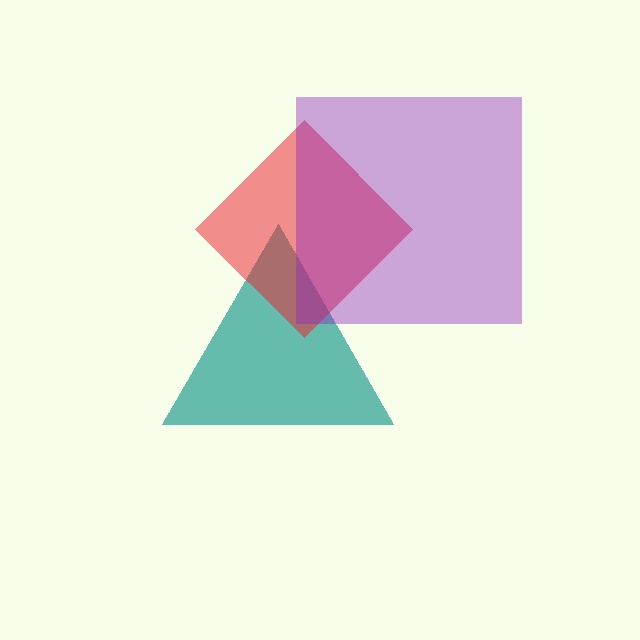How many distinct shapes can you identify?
There are 3 distinct shapes: a teal triangle, a red diamond, a purple square.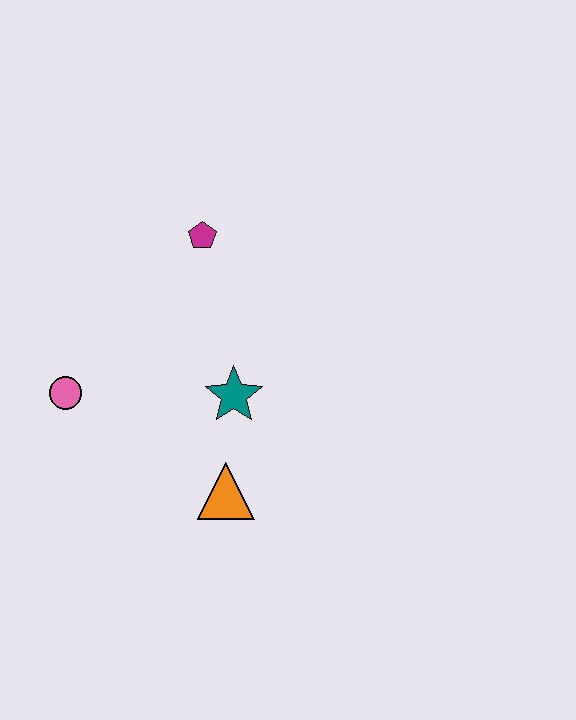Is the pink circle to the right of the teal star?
No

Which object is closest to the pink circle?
The teal star is closest to the pink circle.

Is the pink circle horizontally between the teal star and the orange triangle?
No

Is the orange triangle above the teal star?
No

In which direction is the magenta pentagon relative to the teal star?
The magenta pentagon is above the teal star.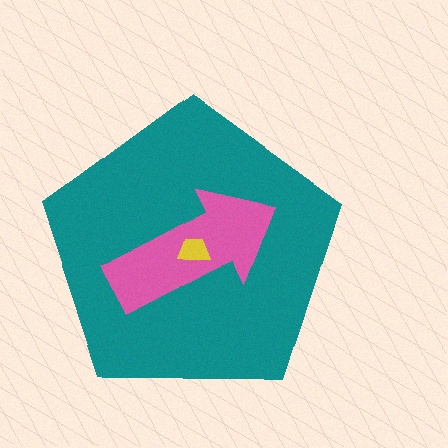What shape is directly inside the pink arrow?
The yellow trapezoid.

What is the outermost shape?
The teal pentagon.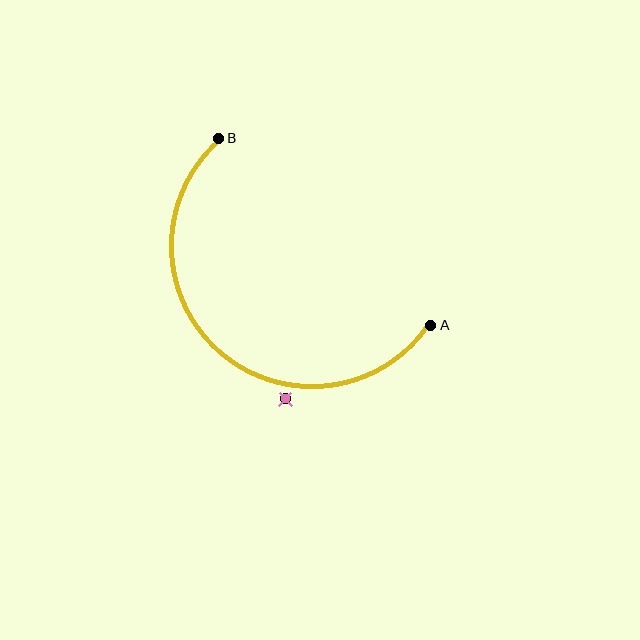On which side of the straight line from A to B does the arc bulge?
The arc bulges below and to the left of the straight line connecting A and B.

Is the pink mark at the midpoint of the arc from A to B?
No — the pink mark does not lie on the arc at all. It sits slightly outside the curve.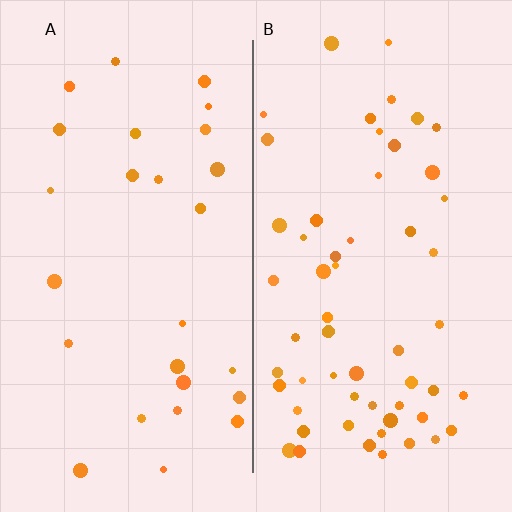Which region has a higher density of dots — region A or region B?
B (the right).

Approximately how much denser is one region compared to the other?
Approximately 2.2× — region B over region A.